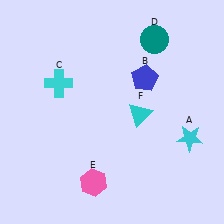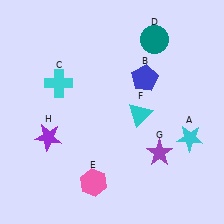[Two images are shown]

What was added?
A purple star (G), a purple star (H) were added in Image 2.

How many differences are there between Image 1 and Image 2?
There are 2 differences between the two images.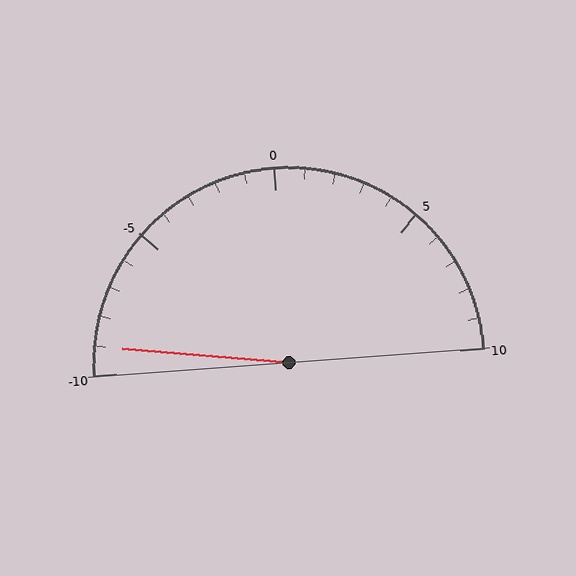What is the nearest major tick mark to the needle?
The nearest major tick mark is -10.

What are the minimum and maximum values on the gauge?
The gauge ranges from -10 to 10.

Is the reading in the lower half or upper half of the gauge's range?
The reading is in the lower half of the range (-10 to 10).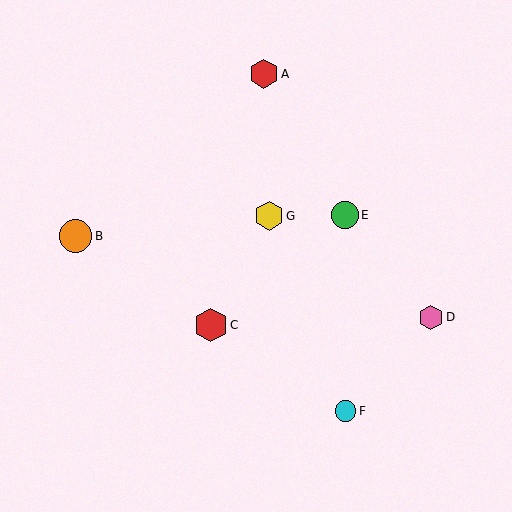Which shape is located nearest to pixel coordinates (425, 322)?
The pink hexagon (labeled D) at (431, 317) is nearest to that location.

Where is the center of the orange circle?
The center of the orange circle is at (76, 236).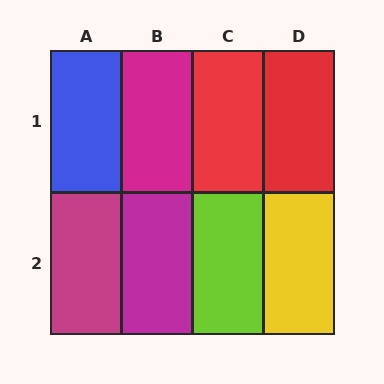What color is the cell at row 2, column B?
Magenta.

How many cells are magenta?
3 cells are magenta.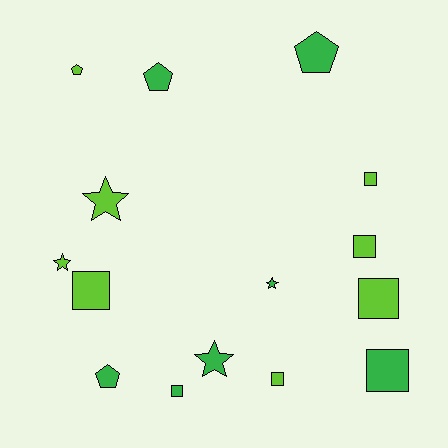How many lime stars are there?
There are 2 lime stars.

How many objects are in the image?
There are 15 objects.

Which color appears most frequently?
Lime, with 8 objects.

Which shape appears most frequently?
Square, with 7 objects.